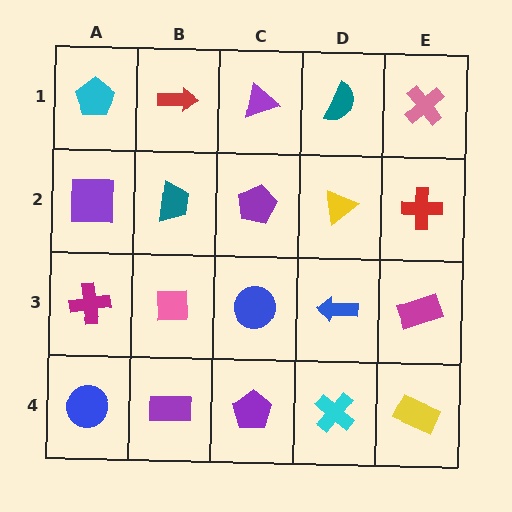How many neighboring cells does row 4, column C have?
3.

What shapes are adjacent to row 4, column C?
A blue circle (row 3, column C), a purple rectangle (row 4, column B), a cyan cross (row 4, column D).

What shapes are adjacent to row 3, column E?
A red cross (row 2, column E), a yellow rectangle (row 4, column E), a blue arrow (row 3, column D).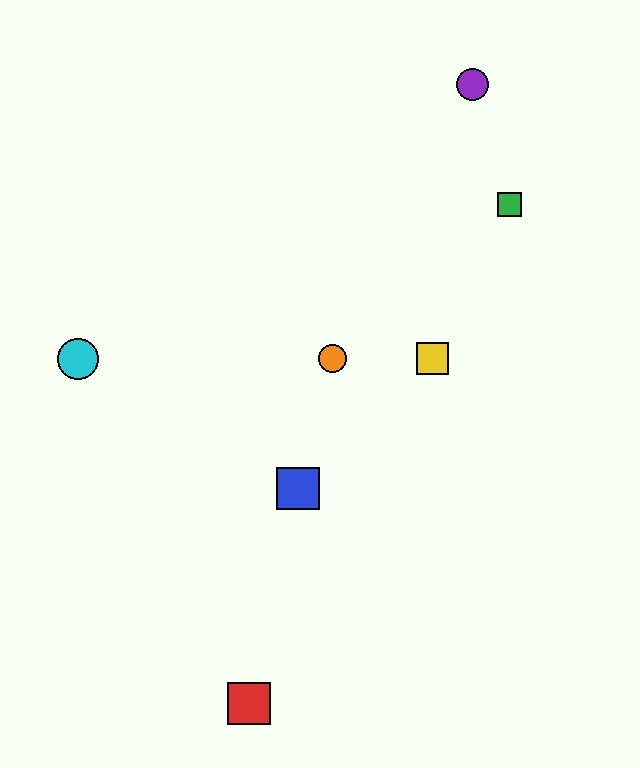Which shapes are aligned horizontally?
The yellow square, the orange circle, the cyan circle are aligned horizontally.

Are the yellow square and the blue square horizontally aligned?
No, the yellow square is at y≈359 and the blue square is at y≈489.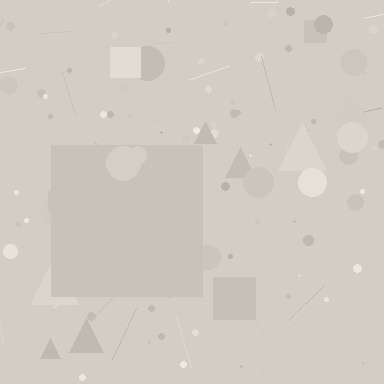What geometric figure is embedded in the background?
A square is embedded in the background.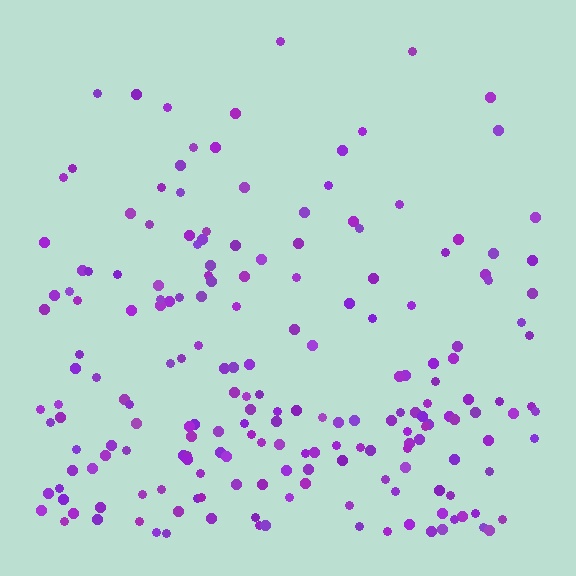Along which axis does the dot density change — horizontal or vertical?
Vertical.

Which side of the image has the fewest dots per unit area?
The top.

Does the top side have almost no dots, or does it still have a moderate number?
Still a moderate number, just noticeably fewer than the bottom.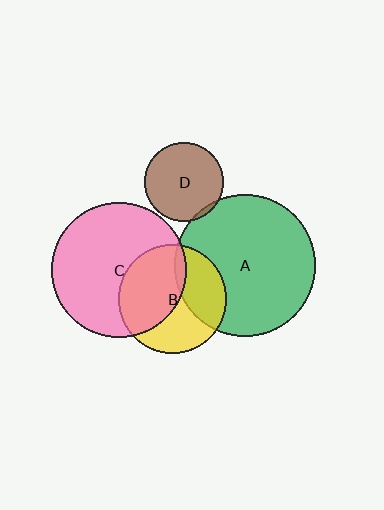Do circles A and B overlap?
Yes.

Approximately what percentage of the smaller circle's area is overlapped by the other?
Approximately 30%.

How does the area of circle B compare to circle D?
Approximately 1.9 times.